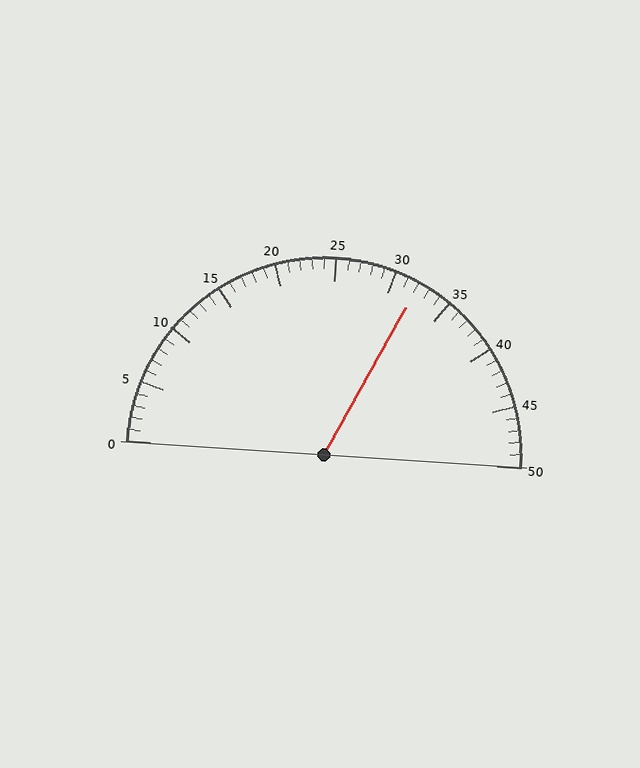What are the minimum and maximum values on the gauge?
The gauge ranges from 0 to 50.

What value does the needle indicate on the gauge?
The needle indicates approximately 32.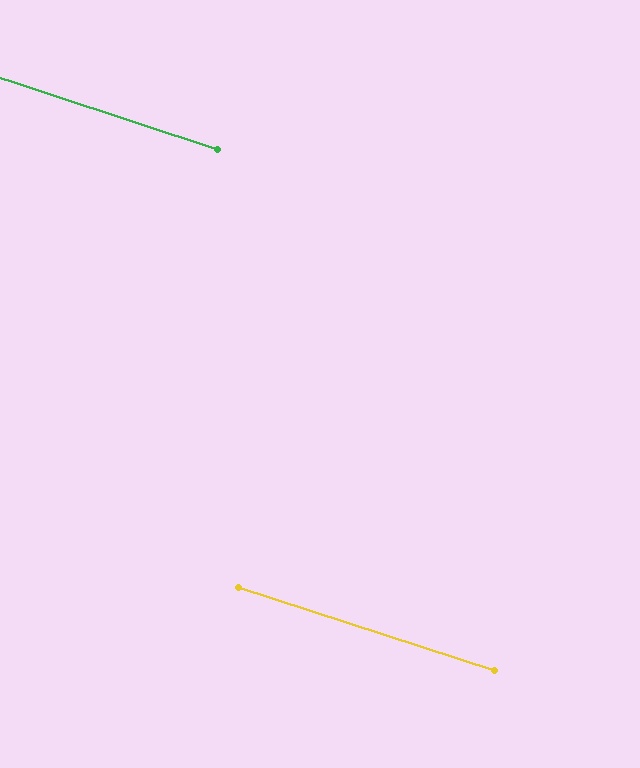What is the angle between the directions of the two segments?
Approximately 0 degrees.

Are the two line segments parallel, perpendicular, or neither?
Parallel — their directions differ by only 0.1°.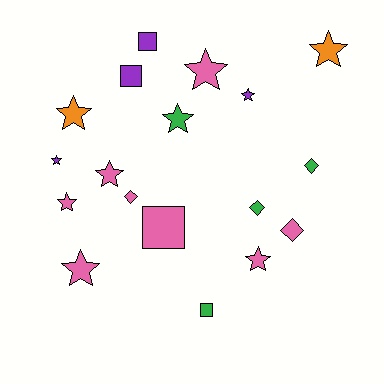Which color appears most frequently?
Pink, with 8 objects.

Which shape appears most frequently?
Star, with 10 objects.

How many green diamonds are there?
There are 2 green diamonds.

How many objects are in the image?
There are 18 objects.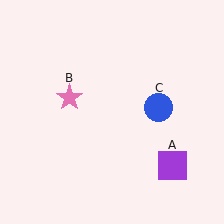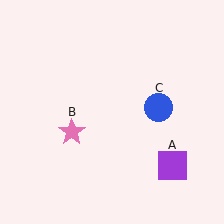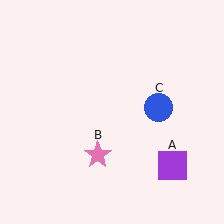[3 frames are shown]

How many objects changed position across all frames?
1 object changed position: pink star (object B).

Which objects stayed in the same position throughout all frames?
Purple square (object A) and blue circle (object C) remained stationary.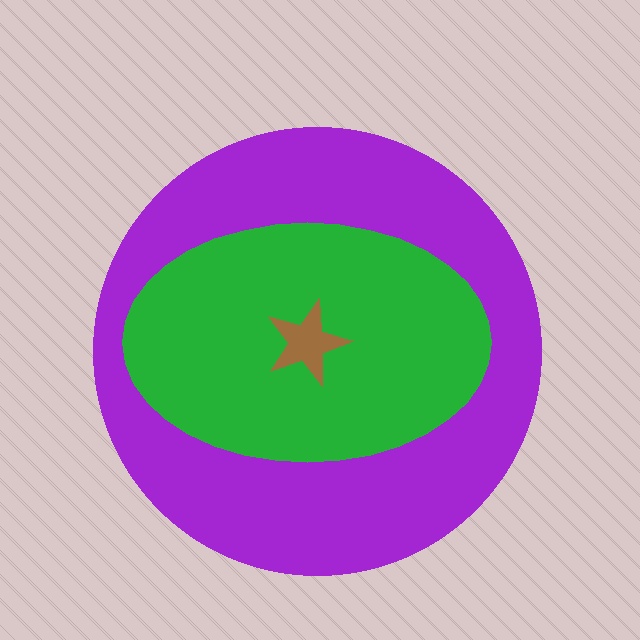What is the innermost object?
The brown star.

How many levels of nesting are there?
3.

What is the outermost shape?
The purple circle.